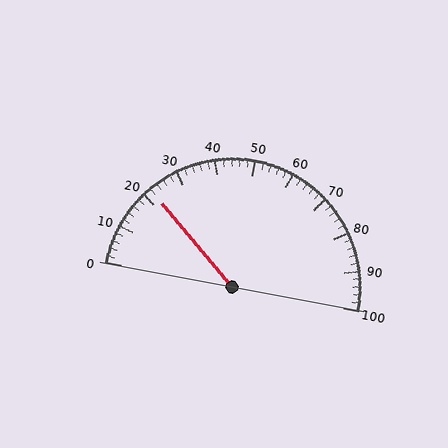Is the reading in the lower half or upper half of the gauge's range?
The reading is in the lower half of the range (0 to 100).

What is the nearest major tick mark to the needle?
The nearest major tick mark is 20.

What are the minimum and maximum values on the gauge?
The gauge ranges from 0 to 100.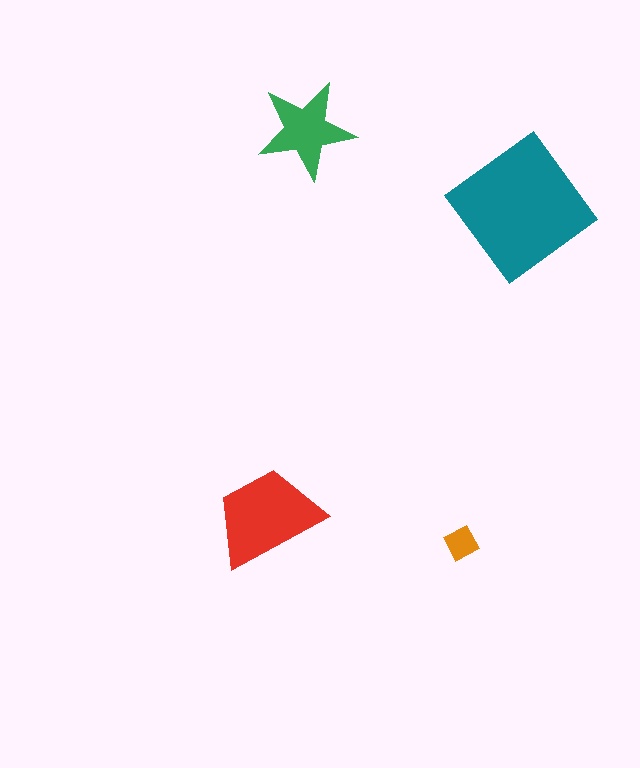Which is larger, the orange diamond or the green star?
The green star.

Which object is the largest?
The teal diamond.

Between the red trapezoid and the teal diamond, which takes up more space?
The teal diamond.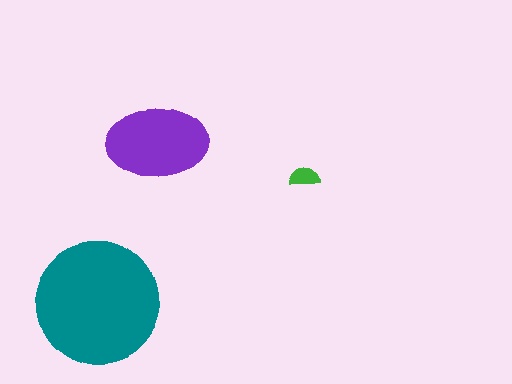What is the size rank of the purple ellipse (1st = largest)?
2nd.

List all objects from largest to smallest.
The teal circle, the purple ellipse, the green semicircle.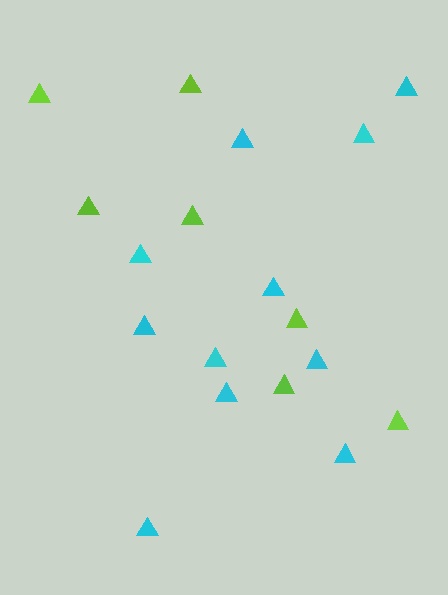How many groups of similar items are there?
There are 2 groups: one group of cyan triangles (11) and one group of lime triangles (7).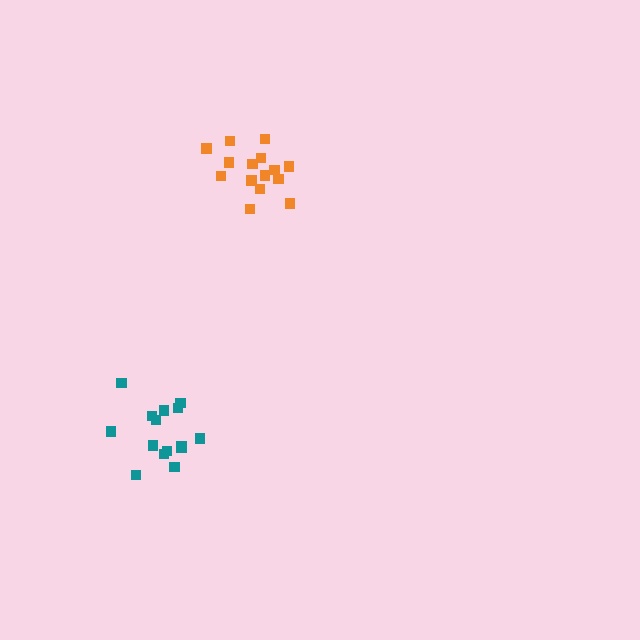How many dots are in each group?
Group 1: 15 dots, Group 2: 15 dots (30 total).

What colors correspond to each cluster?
The clusters are colored: orange, teal.